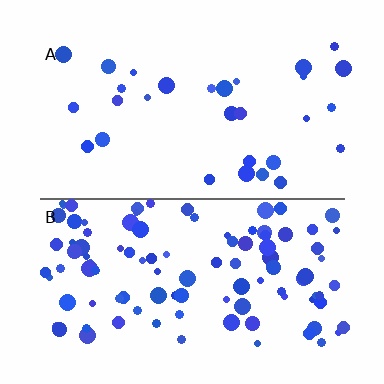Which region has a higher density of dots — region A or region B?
B (the bottom).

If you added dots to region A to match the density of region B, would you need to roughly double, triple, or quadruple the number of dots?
Approximately quadruple.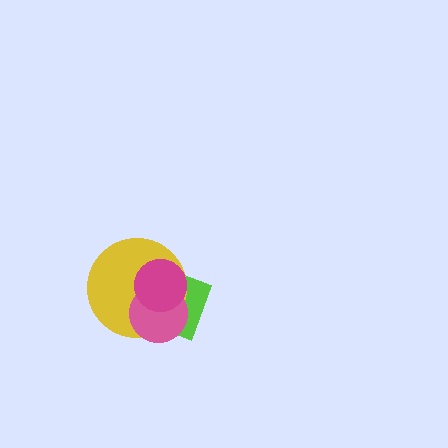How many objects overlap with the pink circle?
3 objects overlap with the pink circle.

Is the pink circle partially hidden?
Yes, it is partially covered by another shape.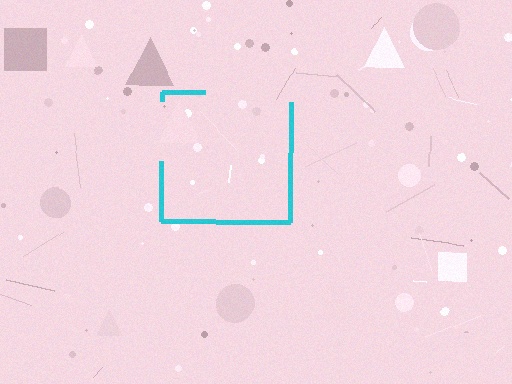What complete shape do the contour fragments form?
The contour fragments form a square.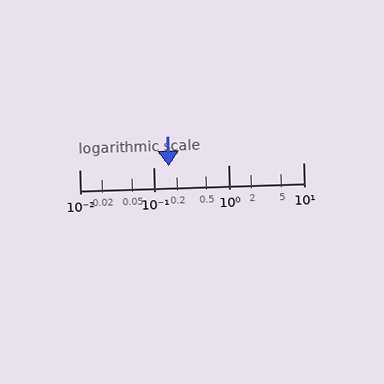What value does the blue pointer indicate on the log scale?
The pointer indicates approximately 0.16.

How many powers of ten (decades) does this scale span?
The scale spans 3 decades, from 0.01 to 10.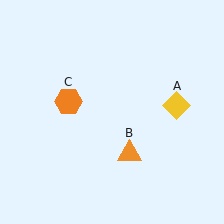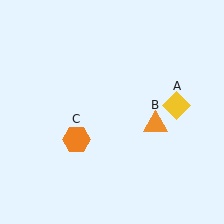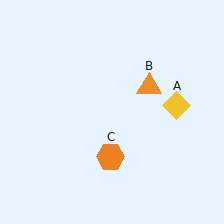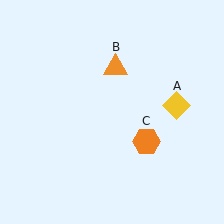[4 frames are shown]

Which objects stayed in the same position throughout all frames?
Yellow diamond (object A) remained stationary.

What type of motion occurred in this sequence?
The orange triangle (object B), orange hexagon (object C) rotated counterclockwise around the center of the scene.